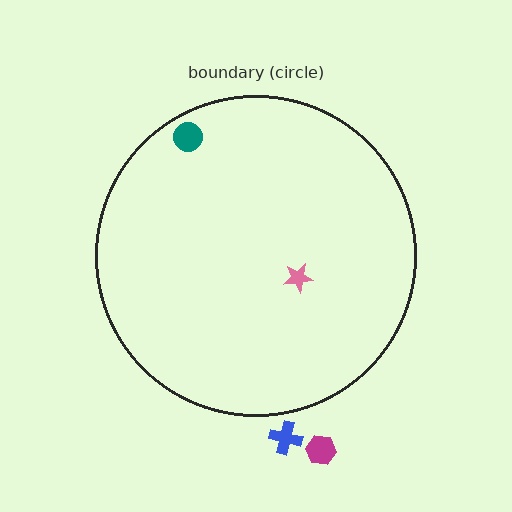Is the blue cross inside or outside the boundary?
Outside.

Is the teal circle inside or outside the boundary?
Inside.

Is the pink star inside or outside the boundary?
Inside.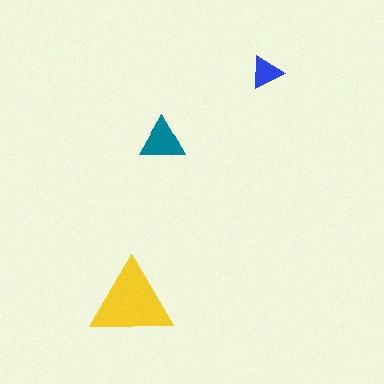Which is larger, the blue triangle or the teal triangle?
The teal one.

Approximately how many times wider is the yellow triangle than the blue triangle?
About 2.5 times wider.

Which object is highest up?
The blue triangle is topmost.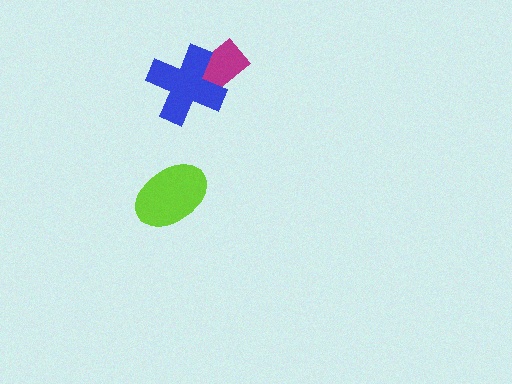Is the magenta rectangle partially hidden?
Yes, it is partially covered by another shape.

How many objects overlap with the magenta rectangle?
1 object overlaps with the magenta rectangle.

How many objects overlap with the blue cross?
1 object overlaps with the blue cross.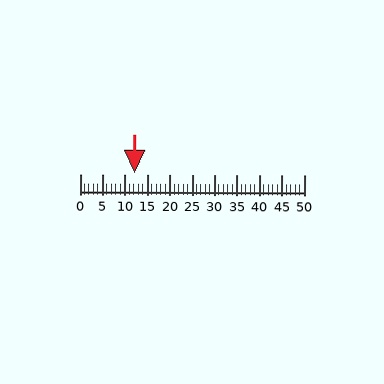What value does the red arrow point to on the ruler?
The red arrow points to approximately 12.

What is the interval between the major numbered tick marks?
The major tick marks are spaced 5 units apart.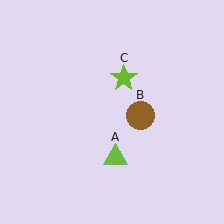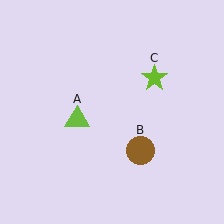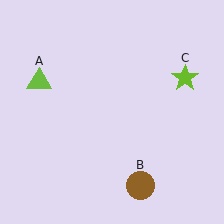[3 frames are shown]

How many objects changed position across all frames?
3 objects changed position: lime triangle (object A), brown circle (object B), lime star (object C).